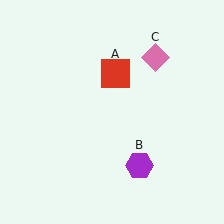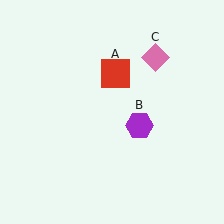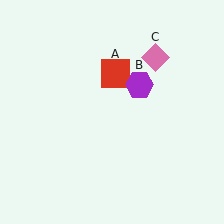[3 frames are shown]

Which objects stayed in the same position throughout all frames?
Red square (object A) and pink diamond (object C) remained stationary.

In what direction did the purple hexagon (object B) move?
The purple hexagon (object B) moved up.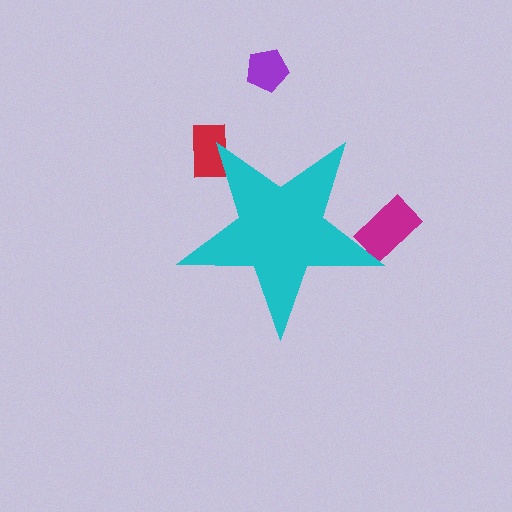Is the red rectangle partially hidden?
Yes, the red rectangle is partially hidden behind the cyan star.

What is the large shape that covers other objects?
A cyan star.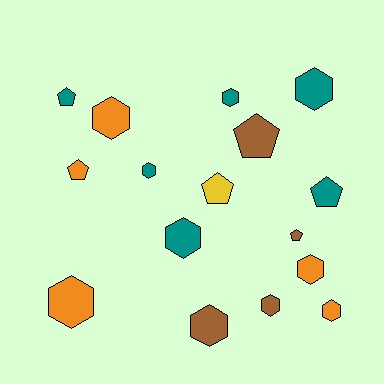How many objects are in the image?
There are 16 objects.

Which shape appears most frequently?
Hexagon, with 10 objects.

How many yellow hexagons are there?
There are no yellow hexagons.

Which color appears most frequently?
Teal, with 6 objects.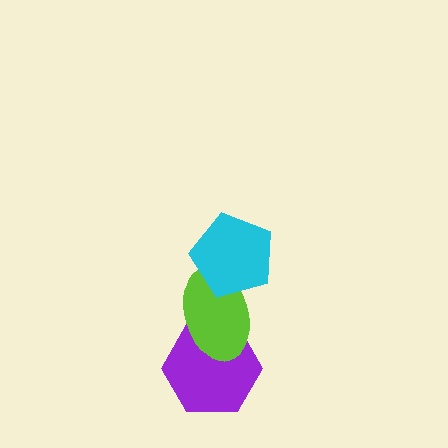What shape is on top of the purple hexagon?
The lime ellipse is on top of the purple hexagon.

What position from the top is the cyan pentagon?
The cyan pentagon is 1st from the top.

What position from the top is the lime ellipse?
The lime ellipse is 2nd from the top.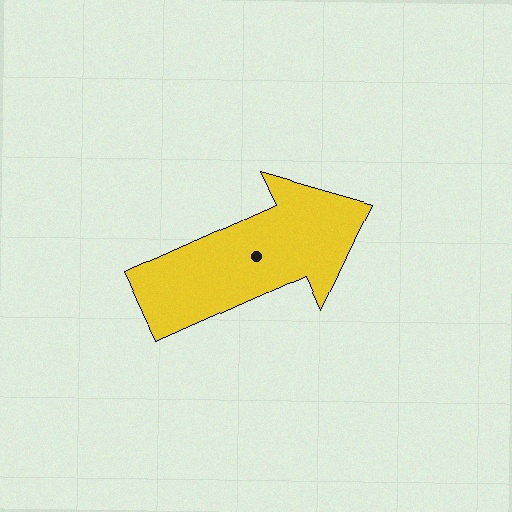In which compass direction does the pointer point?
Northeast.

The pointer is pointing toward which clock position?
Roughly 2 o'clock.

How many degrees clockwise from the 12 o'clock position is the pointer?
Approximately 66 degrees.